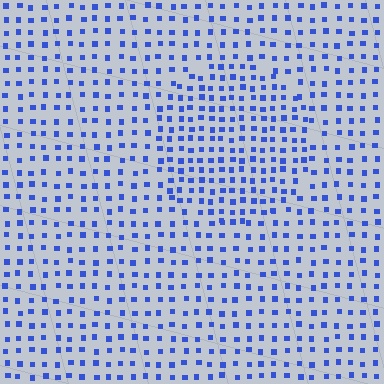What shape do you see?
I see a circle.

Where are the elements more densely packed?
The elements are more densely packed inside the circle boundary.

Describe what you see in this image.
The image contains small blue elements arranged at two different densities. A circle-shaped region is visible where the elements are more densely packed than the surrounding area.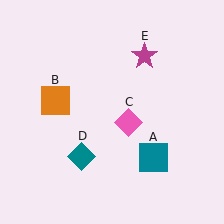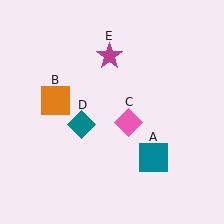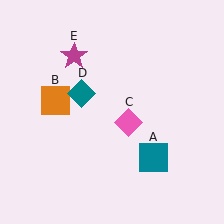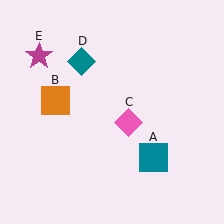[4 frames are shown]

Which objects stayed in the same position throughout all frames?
Teal square (object A) and orange square (object B) and pink diamond (object C) remained stationary.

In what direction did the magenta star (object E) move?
The magenta star (object E) moved left.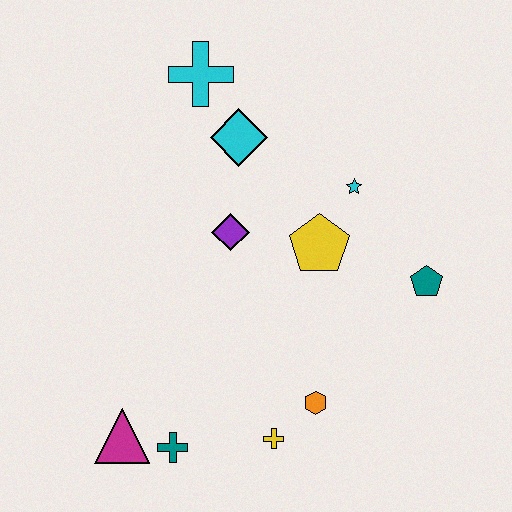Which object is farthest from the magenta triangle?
The cyan cross is farthest from the magenta triangle.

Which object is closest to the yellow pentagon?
The cyan star is closest to the yellow pentagon.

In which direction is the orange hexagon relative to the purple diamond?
The orange hexagon is below the purple diamond.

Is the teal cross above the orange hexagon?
No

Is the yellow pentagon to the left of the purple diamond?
No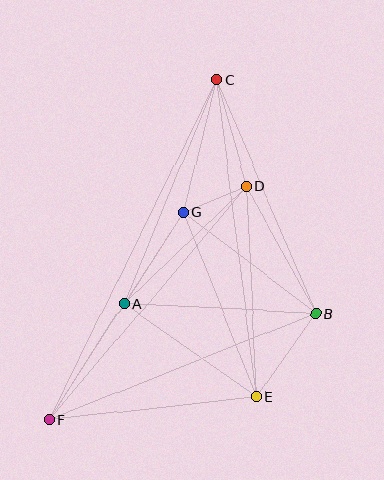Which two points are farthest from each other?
Points C and F are farthest from each other.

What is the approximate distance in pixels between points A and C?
The distance between A and C is approximately 242 pixels.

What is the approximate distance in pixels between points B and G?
The distance between B and G is approximately 167 pixels.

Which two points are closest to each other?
Points D and G are closest to each other.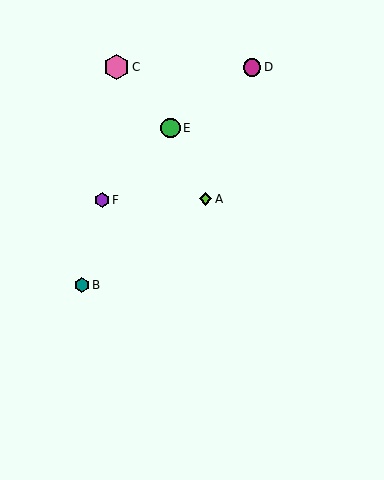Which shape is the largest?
The pink hexagon (labeled C) is the largest.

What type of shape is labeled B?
Shape B is a teal hexagon.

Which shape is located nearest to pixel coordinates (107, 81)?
The pink hexagon (labeled C) at (117, 67) is nearest to that location.